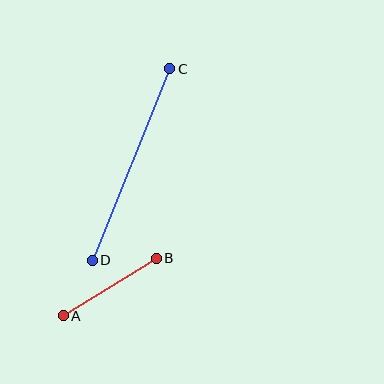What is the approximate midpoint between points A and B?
The midpoint is at approximately (110, 287) pixels.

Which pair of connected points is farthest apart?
Points C and D are farthest apart.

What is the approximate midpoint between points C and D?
The midpoint is at approximately (131, 165) pixels.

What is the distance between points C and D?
The distance is approximately 206 pixels.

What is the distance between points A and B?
The distance is approximately 109 pixels.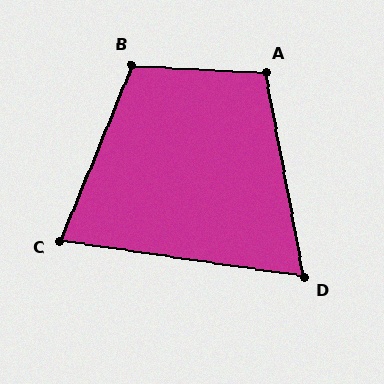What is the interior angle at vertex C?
Approximately 76 degrees (acute).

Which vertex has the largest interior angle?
B, at approximately 109 degrees.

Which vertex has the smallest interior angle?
D, at approximately 71 degrees.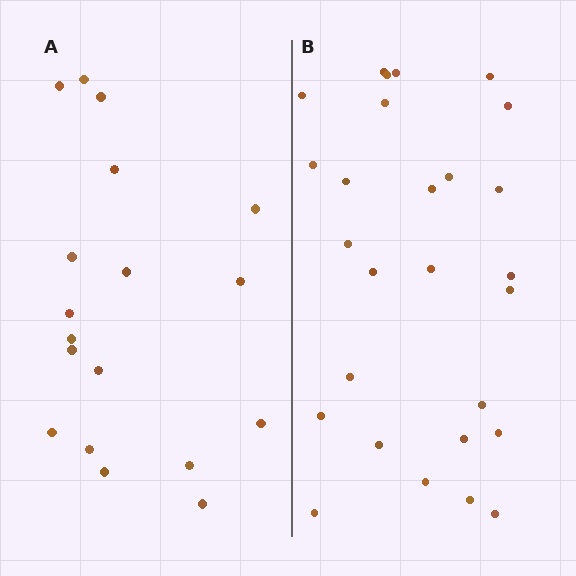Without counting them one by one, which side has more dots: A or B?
Region B (the right region) has more dots.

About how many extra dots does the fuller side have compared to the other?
Region B has roughly 8 or so more dots than region A.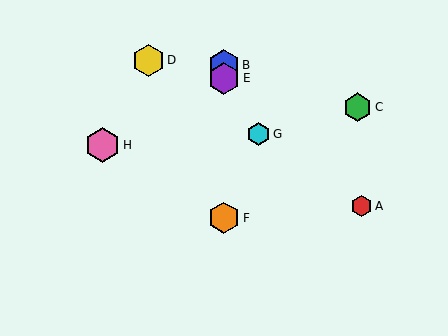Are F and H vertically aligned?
No, F is at x≈224 and H is at x≈102.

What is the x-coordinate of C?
Object C is at x≈358.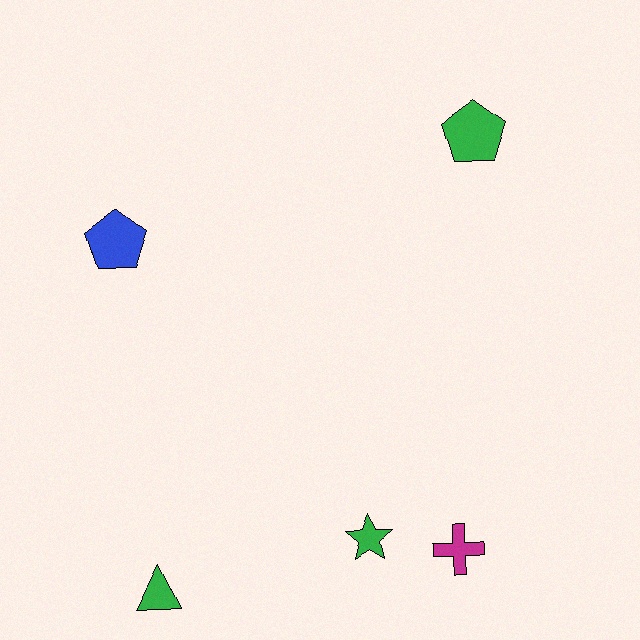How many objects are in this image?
There are 5 objects.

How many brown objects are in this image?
There are no brown objects.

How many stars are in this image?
There is 1 star.